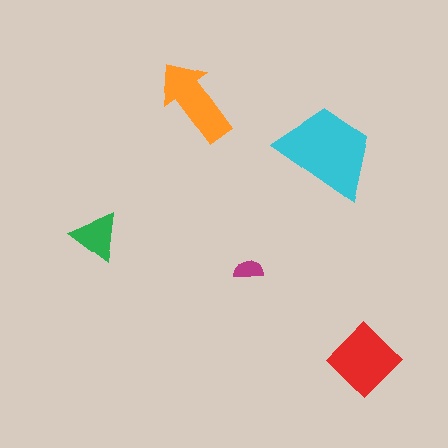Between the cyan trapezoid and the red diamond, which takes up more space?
The cyan trapezoid.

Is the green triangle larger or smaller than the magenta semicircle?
Larger.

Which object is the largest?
The cyan trapezoid.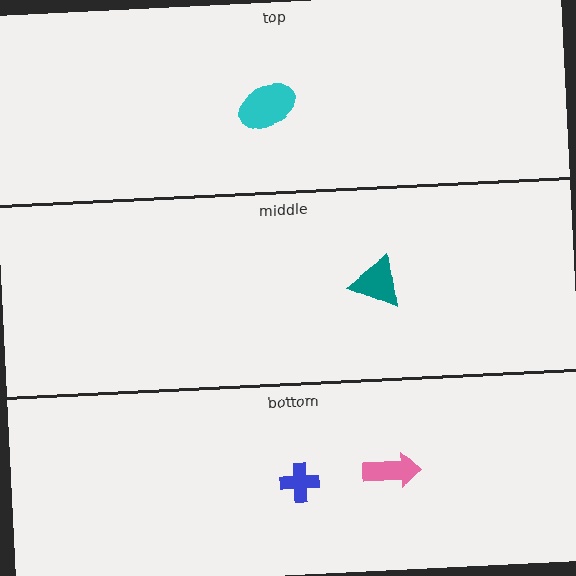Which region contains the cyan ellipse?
The top region.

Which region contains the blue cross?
The bottom region.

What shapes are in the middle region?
The teal triangle.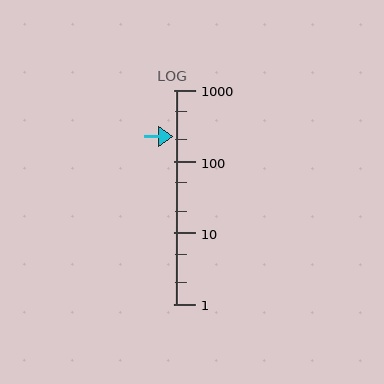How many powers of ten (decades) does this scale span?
The scale spans 3 decades, from 1 to 1000.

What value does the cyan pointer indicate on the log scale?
The pointer indicates approximately 220.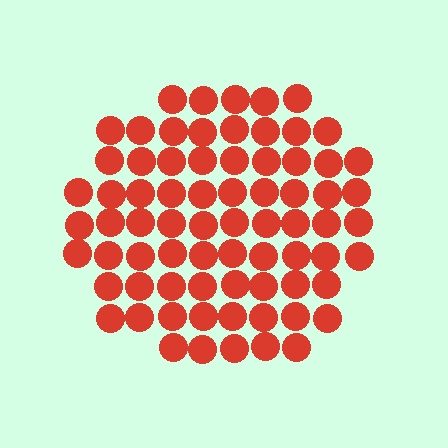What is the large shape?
The large shape is a circle.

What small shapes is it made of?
It is made of small circles.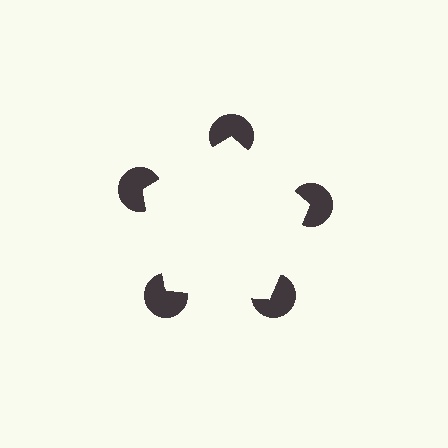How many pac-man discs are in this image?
There are 5 — one at each vertex of the illusory pentagon.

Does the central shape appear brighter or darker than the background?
It typically appears slightly brighter than the background, even though no actual brightness change is drawn.